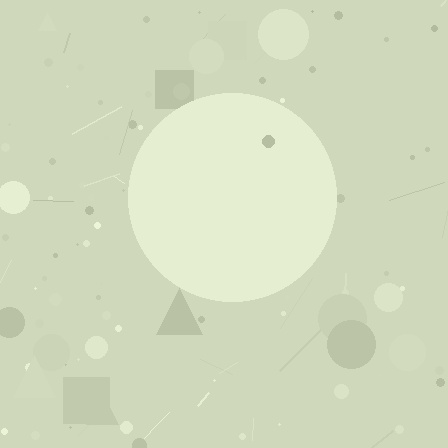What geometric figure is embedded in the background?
A circle is embedded in the background.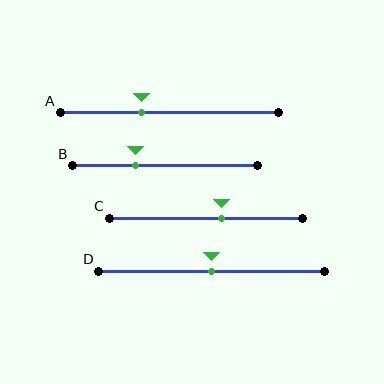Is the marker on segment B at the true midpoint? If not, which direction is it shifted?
No, the marker on segment B is shifted to the left by about 16% of the segment length.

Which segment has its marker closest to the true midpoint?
Segment D has its marker closest to the true midpoint.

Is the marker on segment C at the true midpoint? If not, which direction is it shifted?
No, the marker on segment C is shifted to the right by about 8% of the segment length.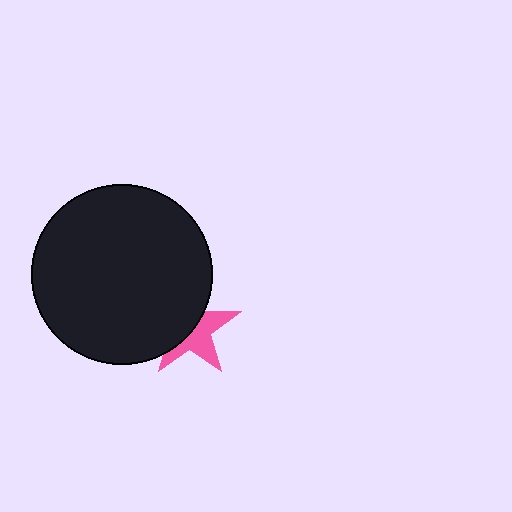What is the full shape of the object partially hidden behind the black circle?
The partially hidden object is a pink star.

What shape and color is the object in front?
The object in front is a black circle.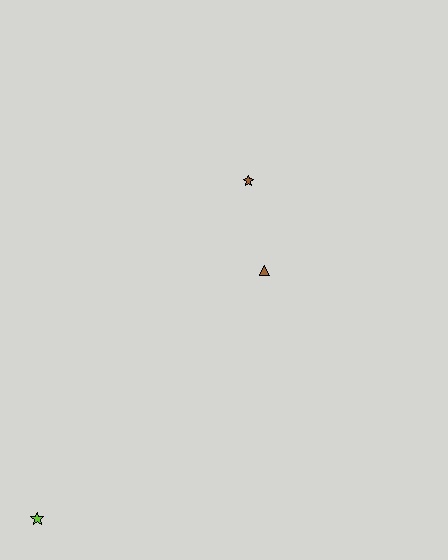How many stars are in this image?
There are 2 stars.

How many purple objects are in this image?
There are no purple objects.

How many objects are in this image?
There are 3 objects.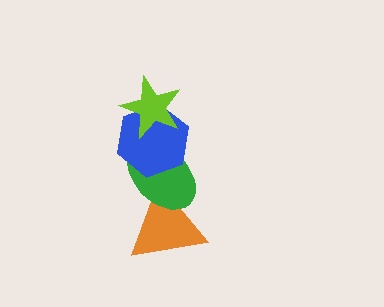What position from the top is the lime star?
The lime star is 1st from the top.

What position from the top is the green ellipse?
The green ellipse is 3rd from the top.